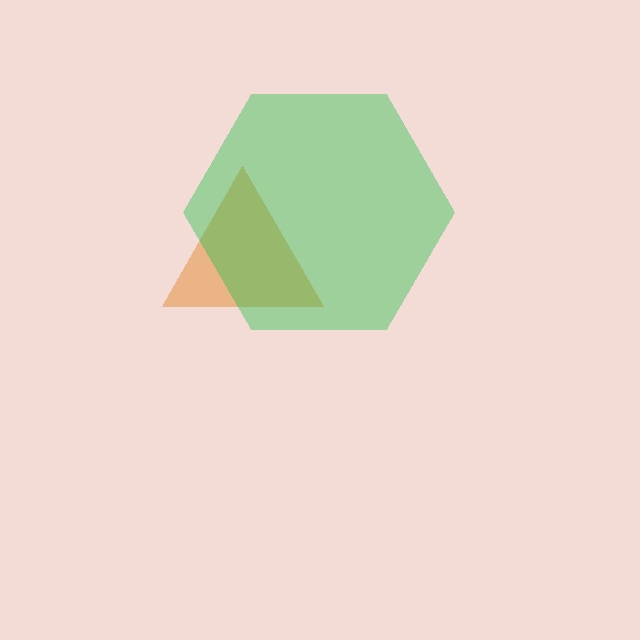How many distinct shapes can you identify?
There are 2 distinct shapes: an orange triangle, a green hexagon.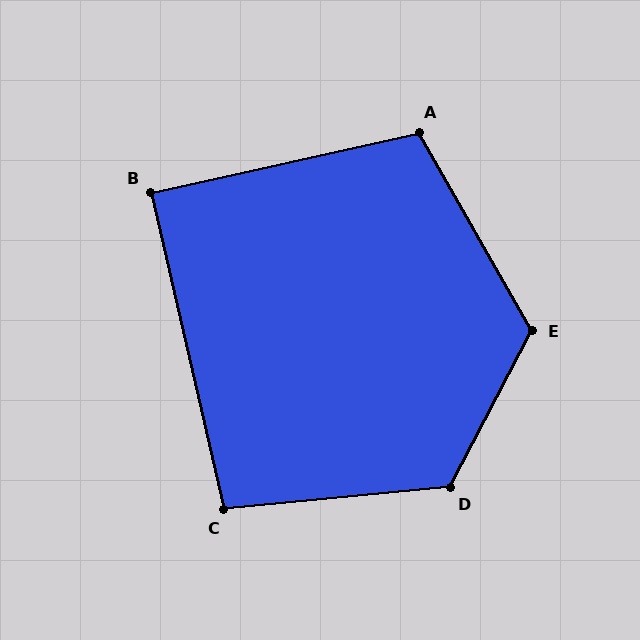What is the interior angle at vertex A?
Approximately 107 degrees (obtuse).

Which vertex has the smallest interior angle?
B, at approximately 89 degrees.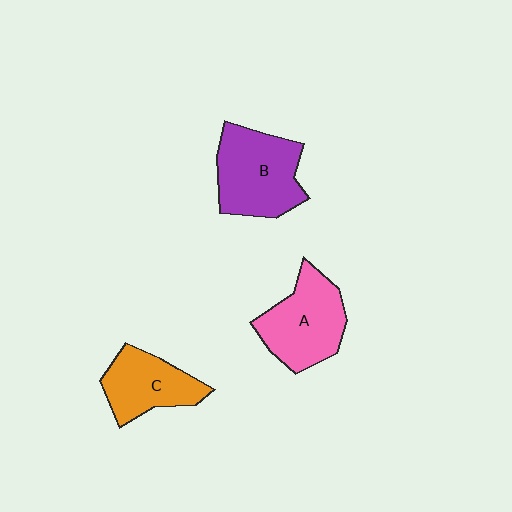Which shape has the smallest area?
Shape C (orange).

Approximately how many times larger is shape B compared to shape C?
Approximately 1.3 times.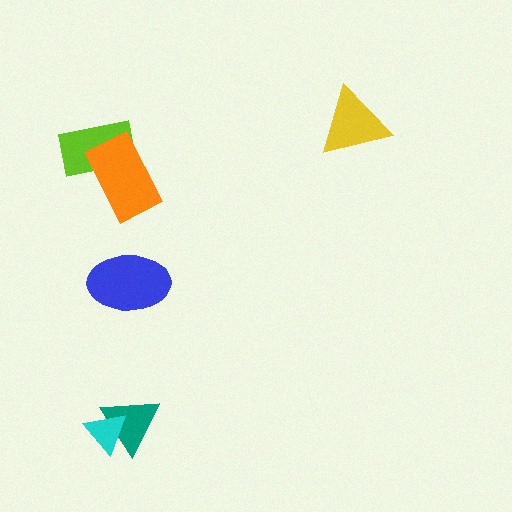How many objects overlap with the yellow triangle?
0 objects overlap with the yellow triangle.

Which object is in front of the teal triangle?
The cyan triangle is in front of the teal triangle.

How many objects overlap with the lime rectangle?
1 object overlaps with the lime rectangle.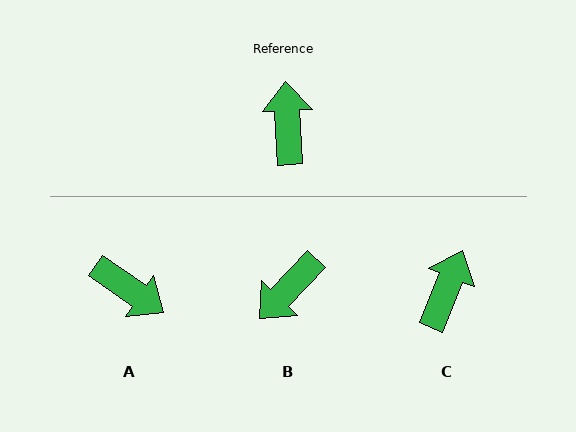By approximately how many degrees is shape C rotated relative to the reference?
Approximately 25 degrees clockwise.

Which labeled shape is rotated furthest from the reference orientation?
B, about 133 degrees away.